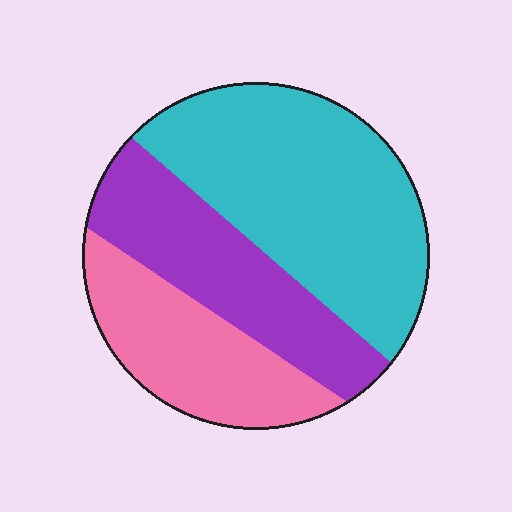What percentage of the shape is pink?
Pink covers about 25% of the shape.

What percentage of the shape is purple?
Purple covers roughly 30% of the shape.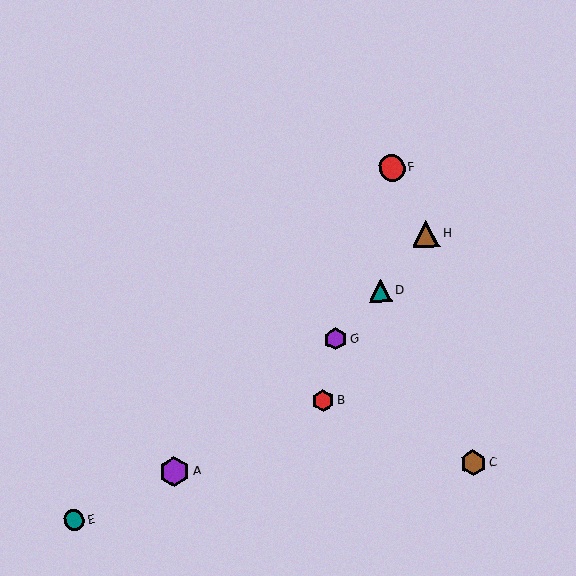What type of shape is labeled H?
Shape H is a brown triangle.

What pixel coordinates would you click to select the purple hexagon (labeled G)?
Click at (335, 339) to select the purple hexagon G.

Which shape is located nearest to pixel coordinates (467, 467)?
The brown hexagon (labeled C) at (473, 463) is nearest to that location.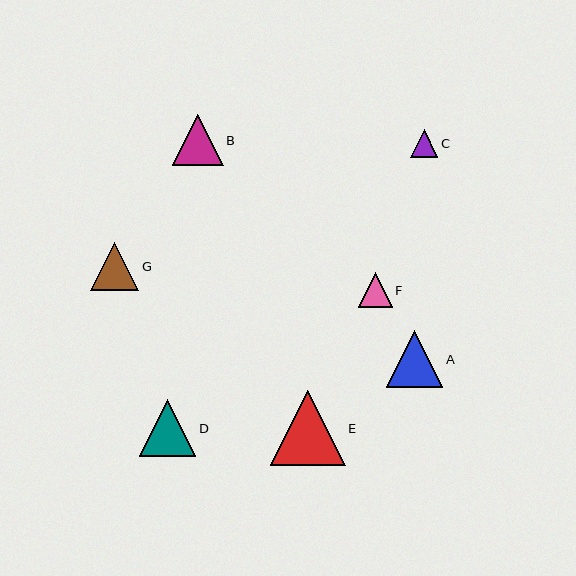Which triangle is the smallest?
Triangle C is the smallest with a size of approximately 28 pixels.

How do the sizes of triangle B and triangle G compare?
Triangle B and triangle G are approximately the same size.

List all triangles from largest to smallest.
From largest to smallest: E, D, A, B, G, F, C.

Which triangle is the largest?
Triangle E is the largest with a size of approximately 75 pixels.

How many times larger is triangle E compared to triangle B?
Triangle E is approximately 1.5 times the size of triangle B.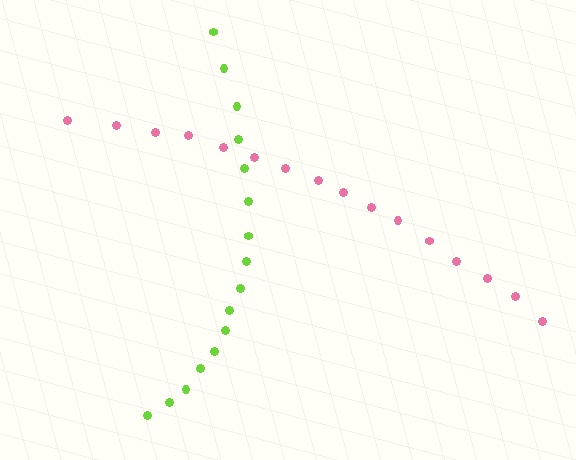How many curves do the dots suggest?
There are 2 distinct paths.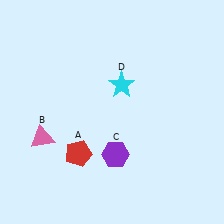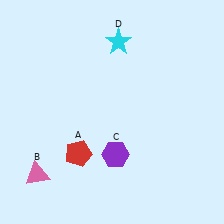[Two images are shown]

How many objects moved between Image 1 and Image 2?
2 objects moved between the two images.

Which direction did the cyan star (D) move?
The cyan star (D) moved up.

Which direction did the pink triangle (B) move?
The pink triangle (B) moved down.